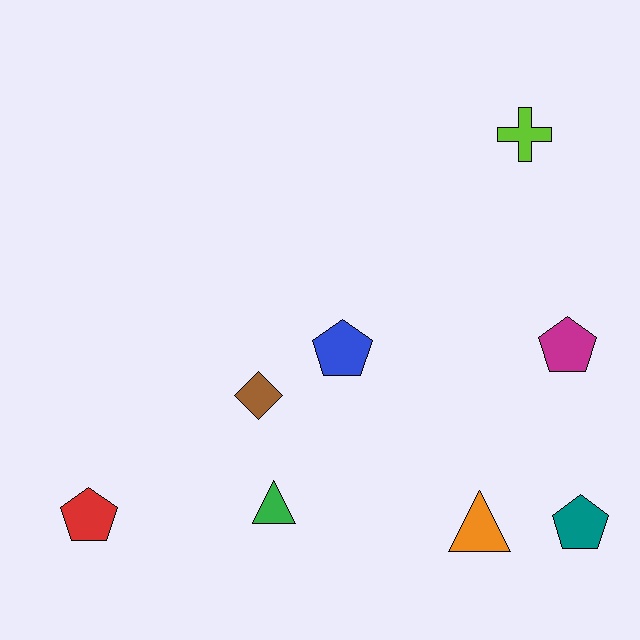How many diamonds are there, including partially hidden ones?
There is 1 diamond.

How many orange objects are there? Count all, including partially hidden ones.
There is 1 orange object.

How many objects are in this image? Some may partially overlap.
There are 8 objects.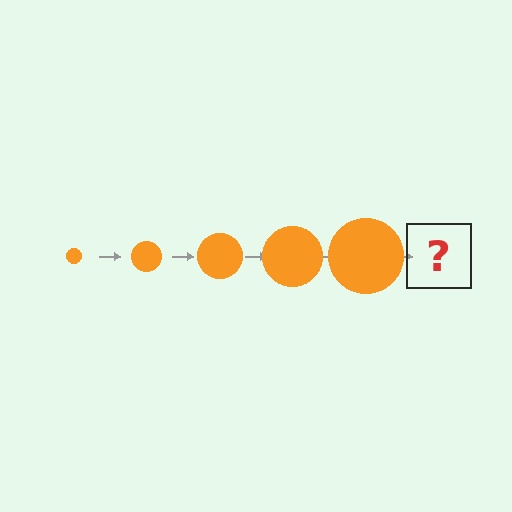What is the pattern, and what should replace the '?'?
The pattern is that the circle gets progressively larger each step. The '?' should be an orange circle, larger than the previous one.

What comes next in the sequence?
The next element should be an orange circle, larger than the previous one.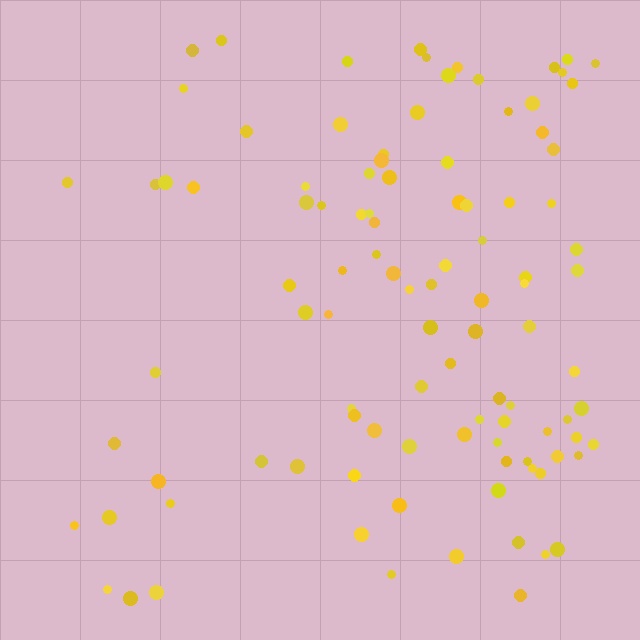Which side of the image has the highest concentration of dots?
The right.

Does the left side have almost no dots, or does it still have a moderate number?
Still a moderate number, just noticeably fewer than the right.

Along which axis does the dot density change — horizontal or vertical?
Horizontal.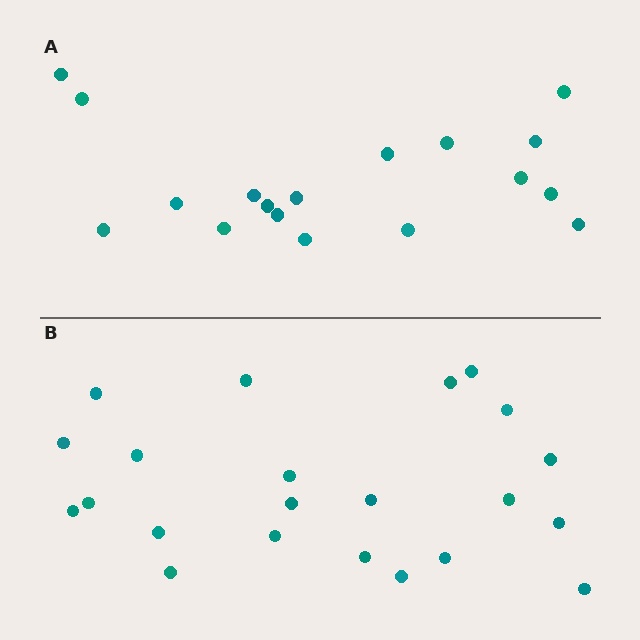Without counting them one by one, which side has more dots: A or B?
Region B (the bottom region) has more dots.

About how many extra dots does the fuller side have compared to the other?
Region B has about 4 more dots than region A.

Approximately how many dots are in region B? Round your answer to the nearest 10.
About 20 dots. (The exact count is 22, which rounds to 20.)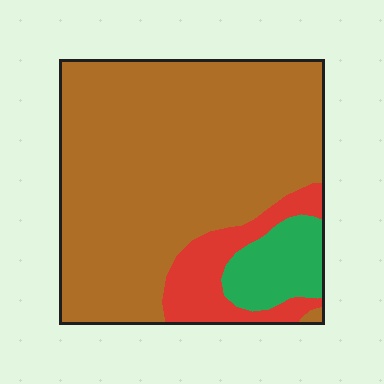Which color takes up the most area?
Brown, at roughly 75%.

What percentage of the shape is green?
Green takes up about one tenth (1/10) of the shape.